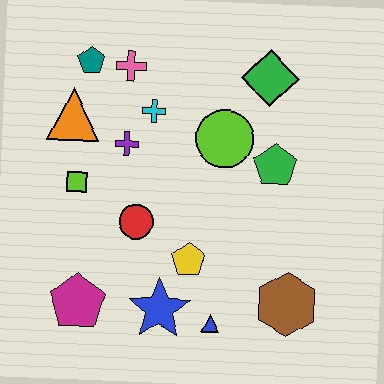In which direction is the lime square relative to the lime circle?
The lime square is to the left of the lime circle.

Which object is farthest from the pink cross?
The brown hexagon is farthest from the pink cross.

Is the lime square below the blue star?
No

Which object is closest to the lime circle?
The green pentagon is closest to the lime circle.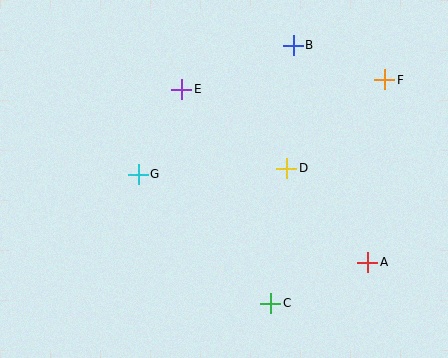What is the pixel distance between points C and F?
The distance between C and F is 251 pixels.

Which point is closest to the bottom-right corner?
Point A is closest to the bottom-right corner.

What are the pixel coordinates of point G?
Point G is at (138, 174).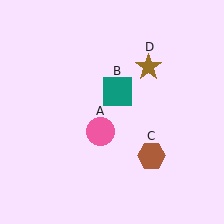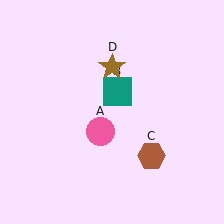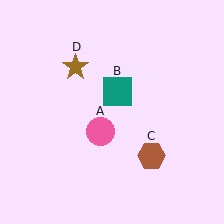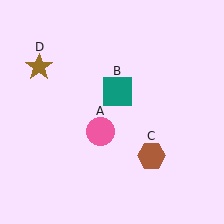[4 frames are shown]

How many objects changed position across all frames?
1 object changed position: brown star (object D).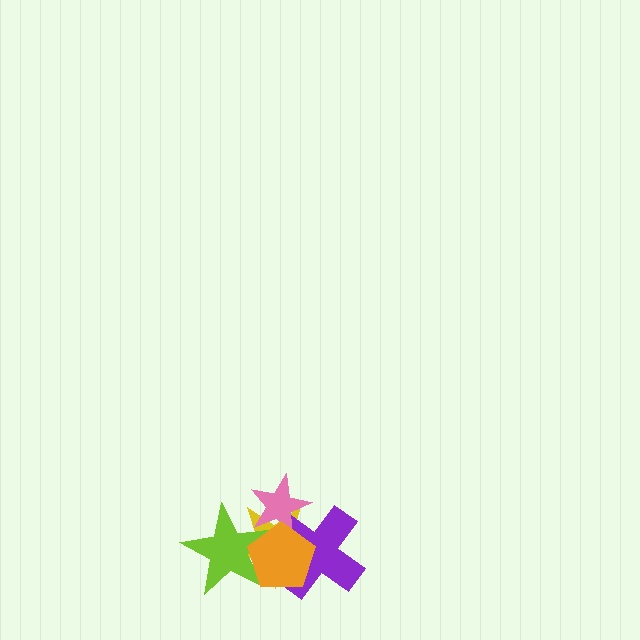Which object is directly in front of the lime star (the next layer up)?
The pink star is directly in front of the lime star.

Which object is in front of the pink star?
The orange pentagon is in front of the pink star.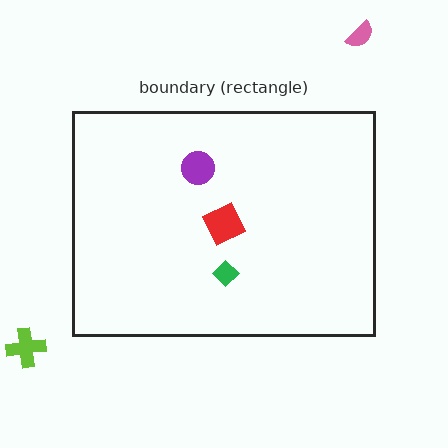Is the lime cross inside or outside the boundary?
Outside.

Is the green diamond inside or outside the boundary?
Inside.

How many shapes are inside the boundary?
3 inside, 2 outside.